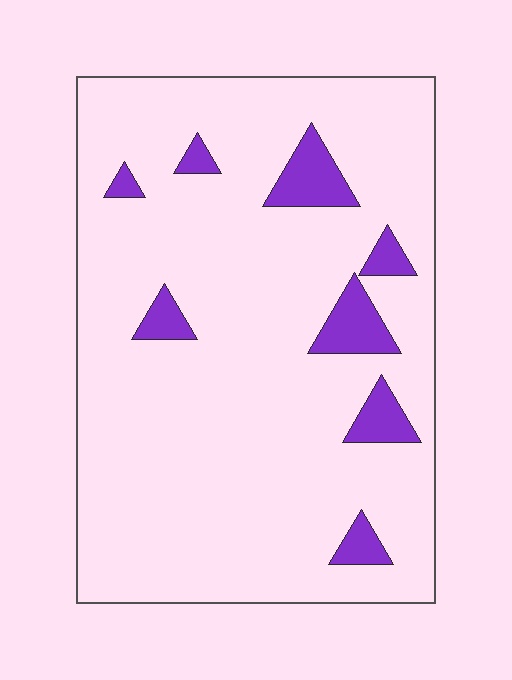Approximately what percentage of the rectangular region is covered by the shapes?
Approximately 10%.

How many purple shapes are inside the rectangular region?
8.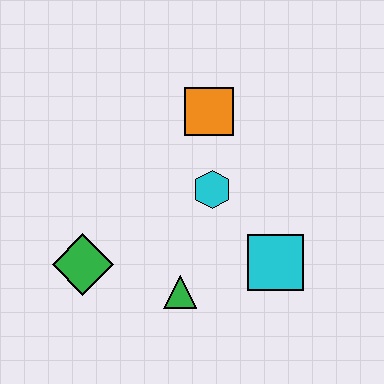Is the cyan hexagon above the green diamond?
Yes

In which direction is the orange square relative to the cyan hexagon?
The orange square is above the cyan hexagon.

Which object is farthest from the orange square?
The green diamond is farthest from the orange square.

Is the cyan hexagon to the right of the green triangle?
Yes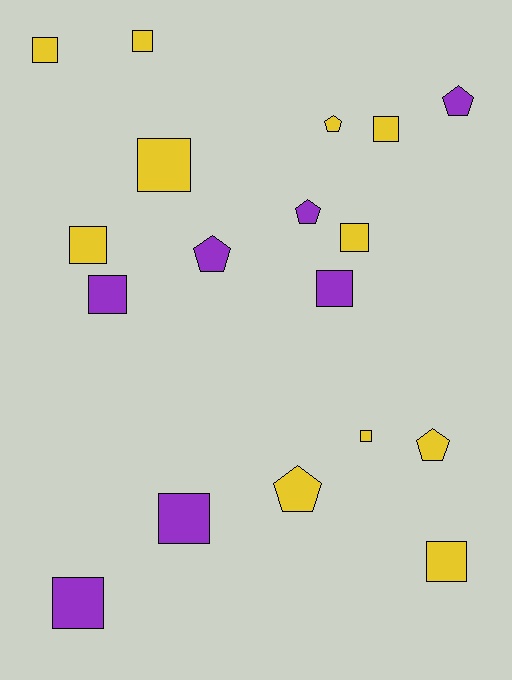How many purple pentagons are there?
There are 3 purple pentagons.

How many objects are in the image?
There are 18 objects.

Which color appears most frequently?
Yellow, with 11 objects.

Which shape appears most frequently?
Square, with 12 objects.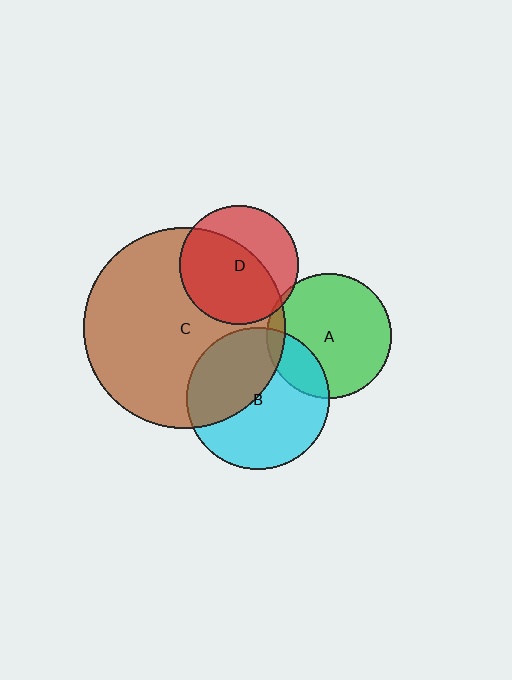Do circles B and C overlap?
Yes.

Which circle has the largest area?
Circle C (brown).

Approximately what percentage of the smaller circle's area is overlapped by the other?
Approximately 40%.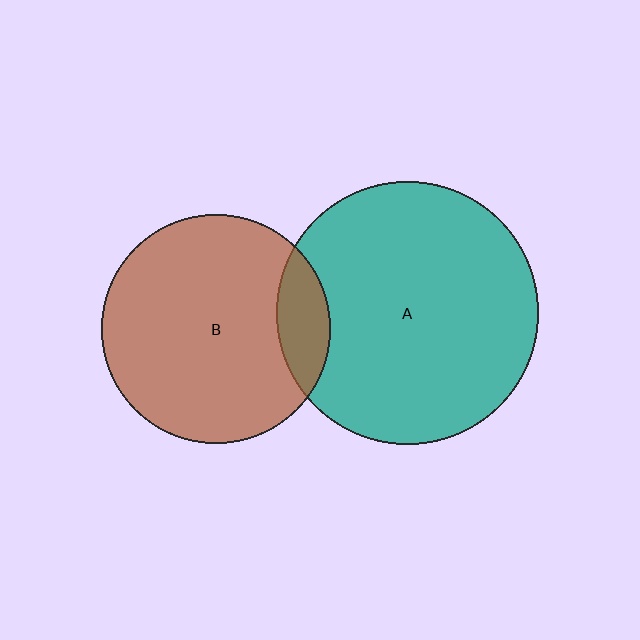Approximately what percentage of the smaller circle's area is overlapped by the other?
Approximately 15%.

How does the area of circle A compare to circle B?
Approximately 1.3 times.